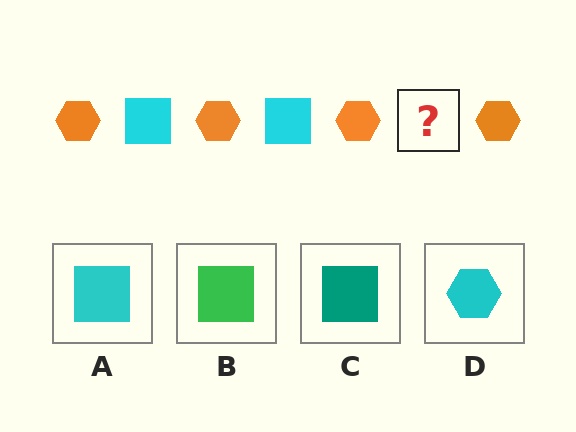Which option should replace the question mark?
Option A.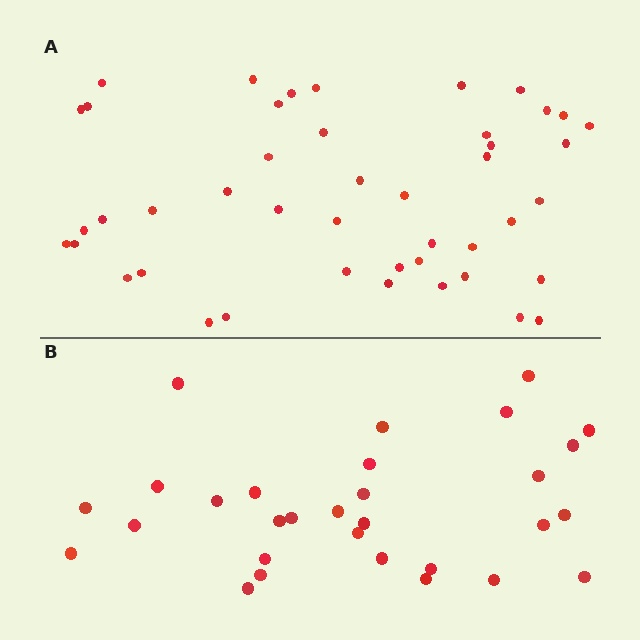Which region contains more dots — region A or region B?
Region A (the top region) has more dots.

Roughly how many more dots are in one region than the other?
Region A has approximately 15 more dots than region B.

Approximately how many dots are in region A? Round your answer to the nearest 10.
About 40 dots. (The exact count is 45, which rounds to 40.)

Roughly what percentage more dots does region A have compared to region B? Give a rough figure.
About 50% more.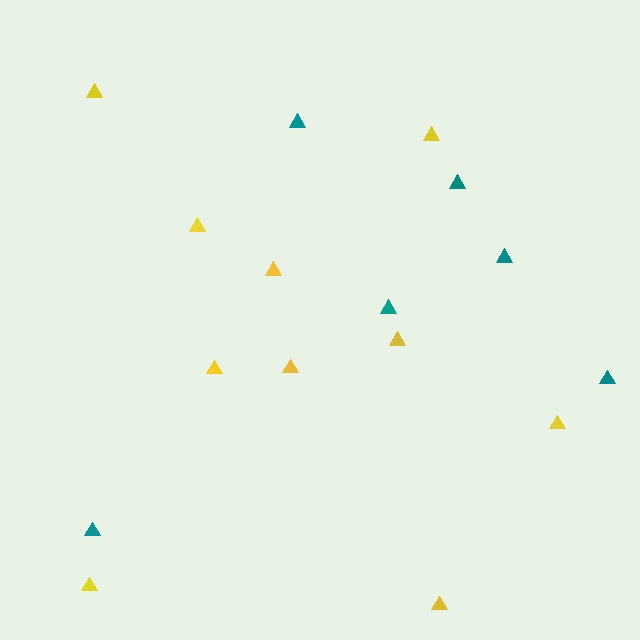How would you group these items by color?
There are 2 groups: one group of yellow triangles (10) and one group of teal triangles (6).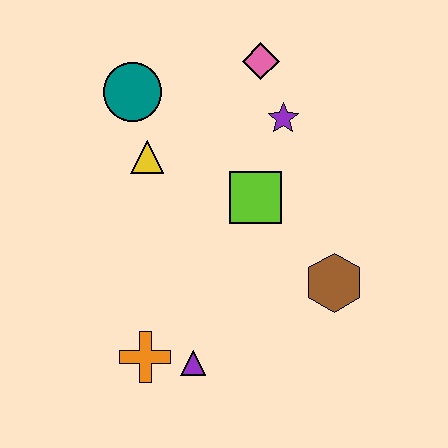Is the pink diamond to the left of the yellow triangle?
No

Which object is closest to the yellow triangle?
The teal circle is closest to the yellow triangle.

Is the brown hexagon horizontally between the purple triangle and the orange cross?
No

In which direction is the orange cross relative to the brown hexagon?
The orange cross is to the left of the brown hexagon.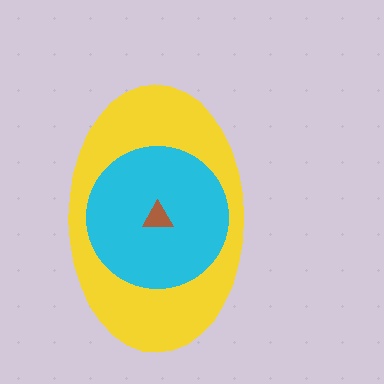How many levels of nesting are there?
3.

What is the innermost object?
The brown triangle.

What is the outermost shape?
The yellow ellipse.